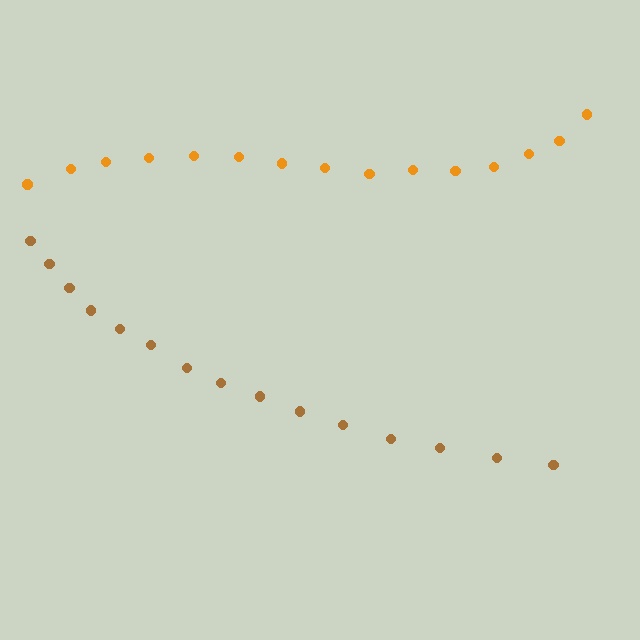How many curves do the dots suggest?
There are 2 distinct paths.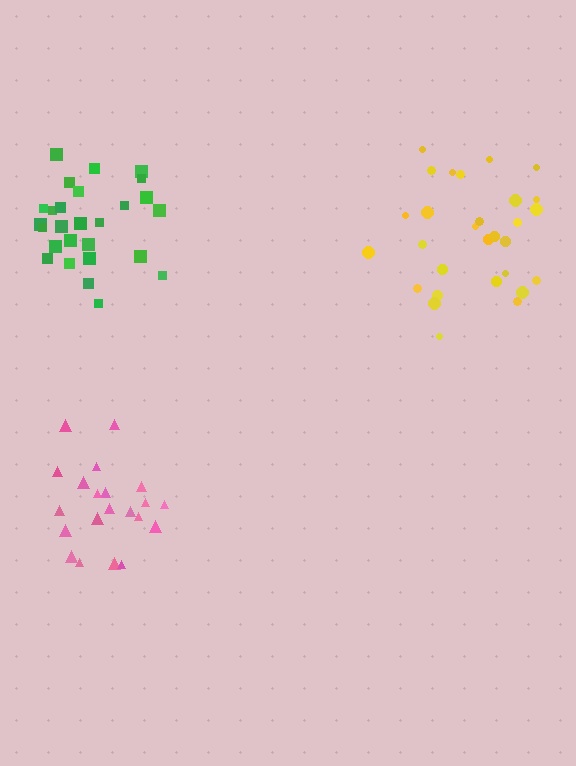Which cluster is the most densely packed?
Green.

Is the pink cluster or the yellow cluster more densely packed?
Pink.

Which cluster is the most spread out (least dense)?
Yellow.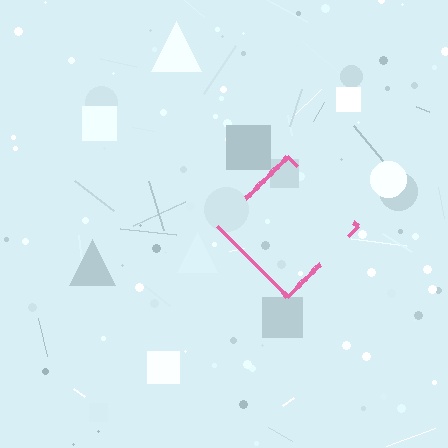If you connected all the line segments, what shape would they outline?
They would outline a diamond.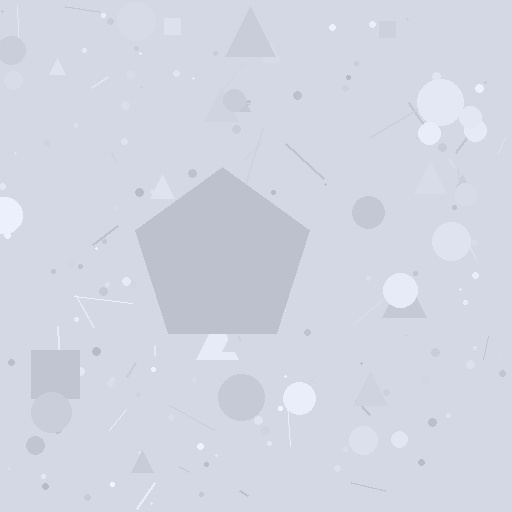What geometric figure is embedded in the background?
A pentagon is embedded in the background.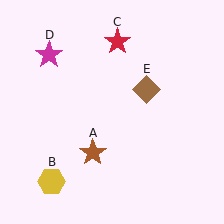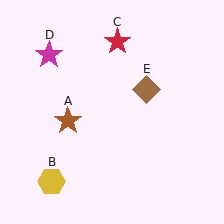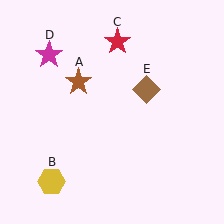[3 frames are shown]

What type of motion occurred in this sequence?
The brown star (object A) rotated clockwise around the center of the scene.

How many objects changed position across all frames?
1 object changed position: brown star (object A).